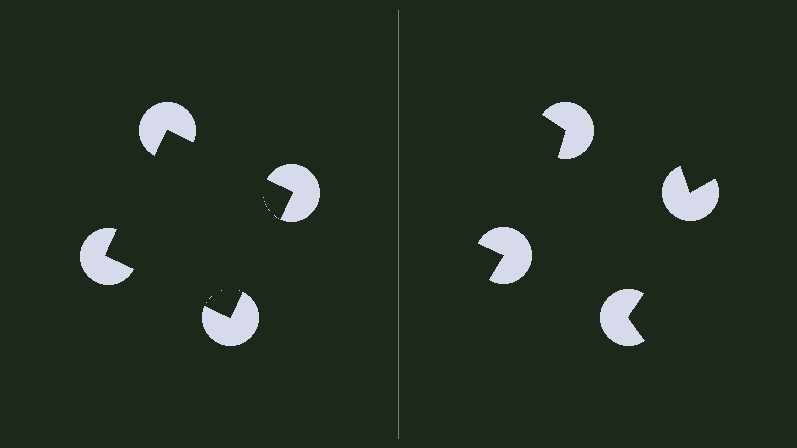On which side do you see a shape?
An illusory square appears on the left side. On the right side the wedge cuts are rotated, so no coherent shape forms.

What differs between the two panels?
The pac-man discs are positioned identically on both sides; only the wedge orientations differ. On the left they align to a square; on the right they are misaligned.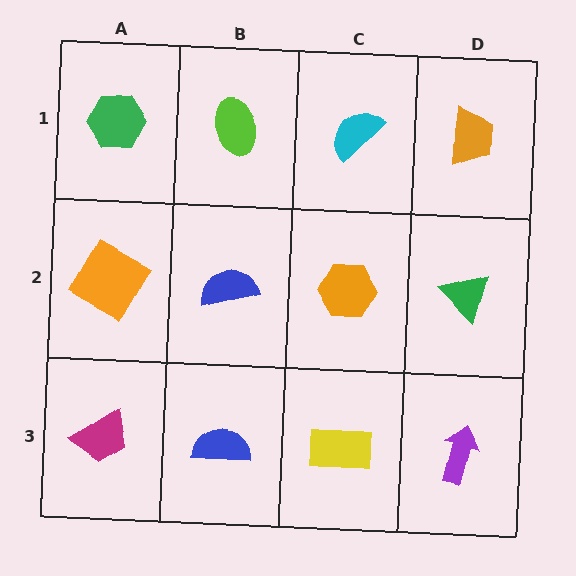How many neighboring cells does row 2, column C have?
4.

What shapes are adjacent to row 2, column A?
A green hexagon (row 1, column A), a magenta trapezoid (row 3, column A), a blue semicircle (row 2, column B).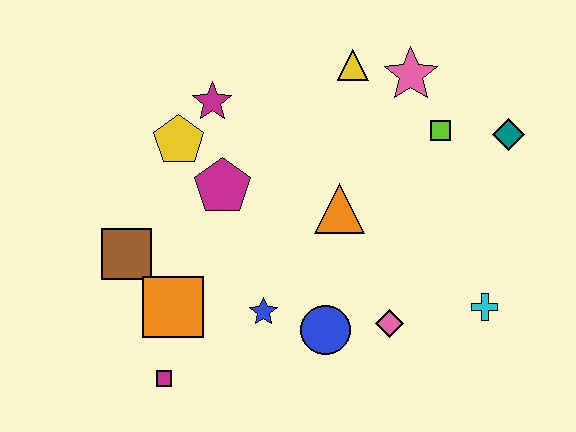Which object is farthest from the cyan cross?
The brown square is farthest from the cyan cross.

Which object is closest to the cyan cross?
The pink diamond is closest to the cyan cross.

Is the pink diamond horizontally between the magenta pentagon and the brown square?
No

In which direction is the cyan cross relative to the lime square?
The cyan cross is below the lime square.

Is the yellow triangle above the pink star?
Yes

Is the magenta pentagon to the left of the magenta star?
No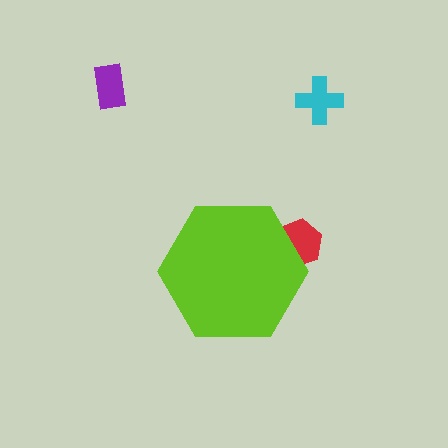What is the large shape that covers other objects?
A lime hexagon.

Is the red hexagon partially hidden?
Yes, the red hexagon is partially hidden behind the lime hexagon.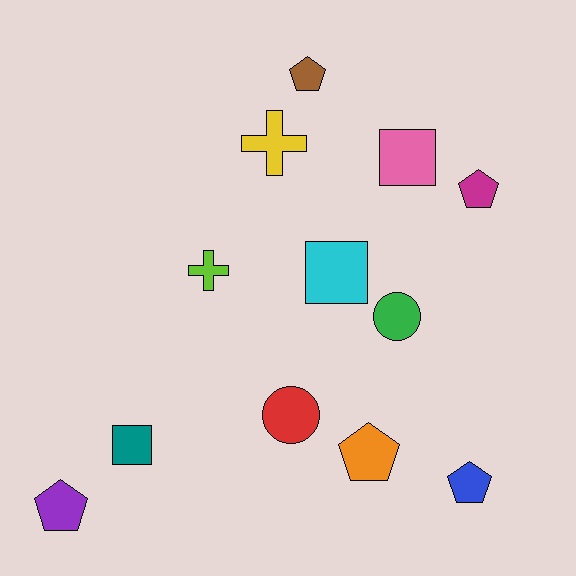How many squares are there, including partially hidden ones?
There are 3 squares.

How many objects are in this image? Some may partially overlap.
There are 12 objects.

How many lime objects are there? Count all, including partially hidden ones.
There is 1 lime object.